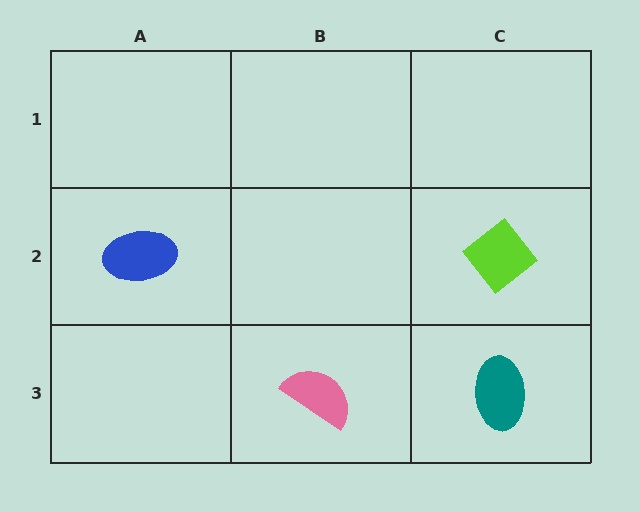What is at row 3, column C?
A teal ellipse.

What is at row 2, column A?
A blue ellipse.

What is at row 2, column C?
A lime diamond.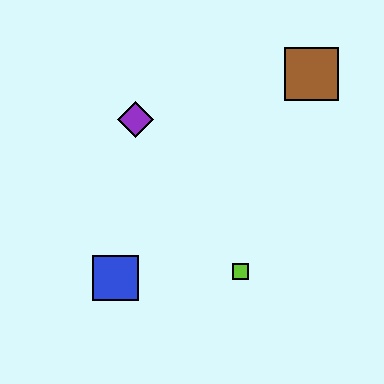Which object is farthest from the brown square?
The blue square is farthest from the brown square.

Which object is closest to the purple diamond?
The blue square is closest to the purple diamond.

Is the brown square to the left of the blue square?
No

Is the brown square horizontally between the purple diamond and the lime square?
No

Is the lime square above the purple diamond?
No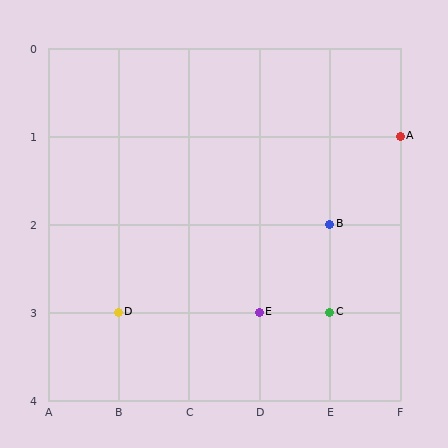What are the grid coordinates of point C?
Point C is at grid coordinates (E, 3).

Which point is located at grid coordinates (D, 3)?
Point E is at (D, 3).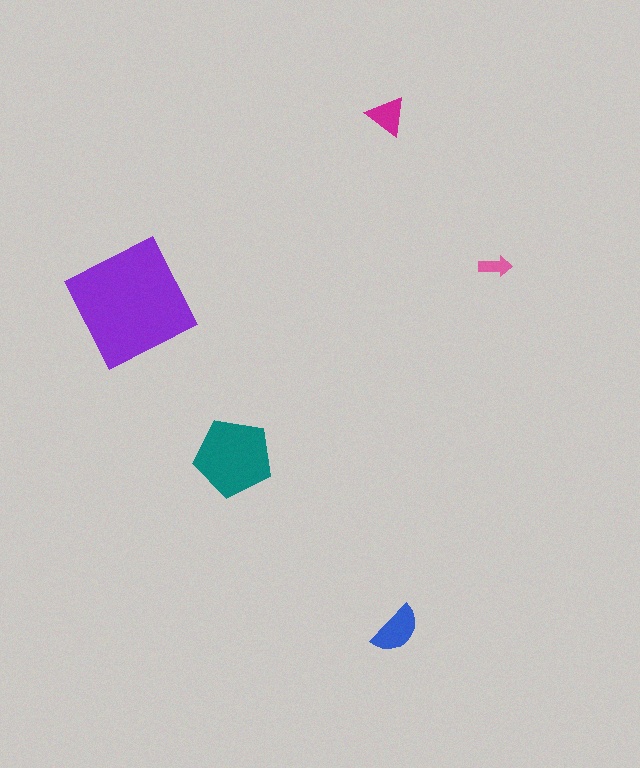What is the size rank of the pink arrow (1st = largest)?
5th.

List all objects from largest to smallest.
The purple square, the teal pentagon, the blue semicircle, the magenta triangle, the pink arrow.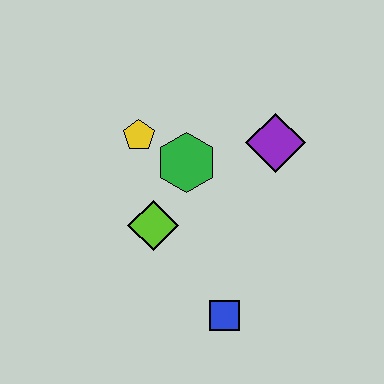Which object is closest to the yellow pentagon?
The green hexagon is closest to the yellow pentagon.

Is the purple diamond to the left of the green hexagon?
No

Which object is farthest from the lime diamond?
The purple diamond is farthest from the lime diamond.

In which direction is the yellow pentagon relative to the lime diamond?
The yellow pentagon is above the lime diamond.